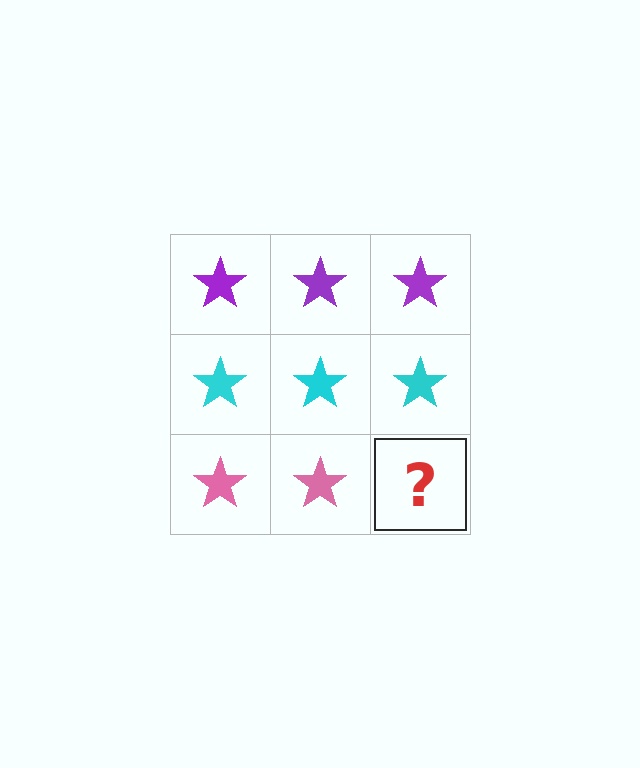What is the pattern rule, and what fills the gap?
The rule is that each row has a consistent color. The gap should be filled with a pink star.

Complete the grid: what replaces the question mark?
The question mark should be replaced with a pink star.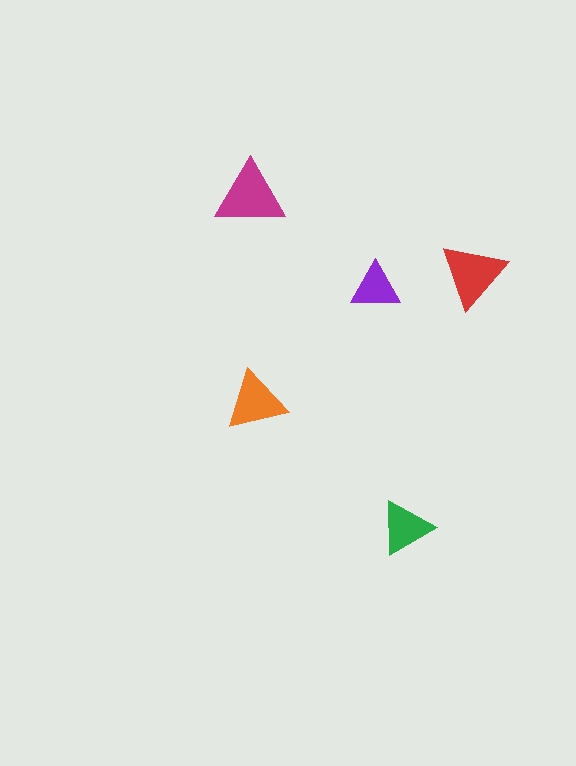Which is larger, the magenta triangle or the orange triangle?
The magenta one.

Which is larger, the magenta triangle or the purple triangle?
The magenta one.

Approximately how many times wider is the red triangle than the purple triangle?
About 1.5 times wider.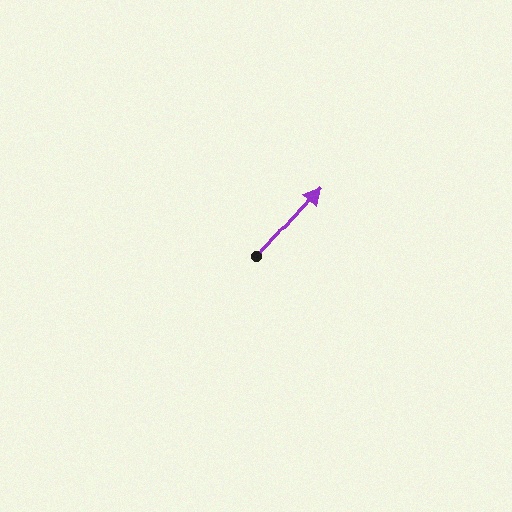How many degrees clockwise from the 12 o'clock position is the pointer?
Approximately 43 degrees.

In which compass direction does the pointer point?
Northeast.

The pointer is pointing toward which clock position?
Roughly 1 o'clock.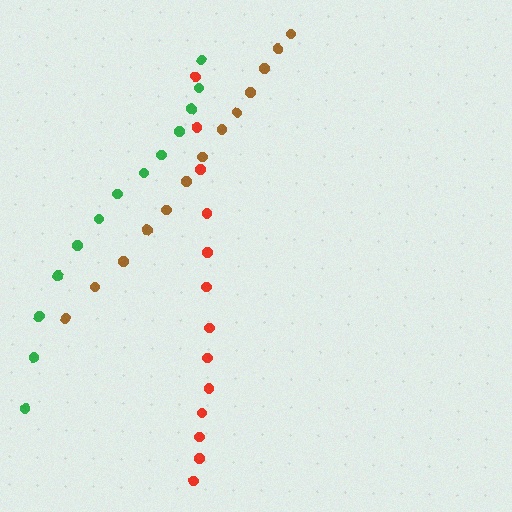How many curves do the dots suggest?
There are 3 distinct paths.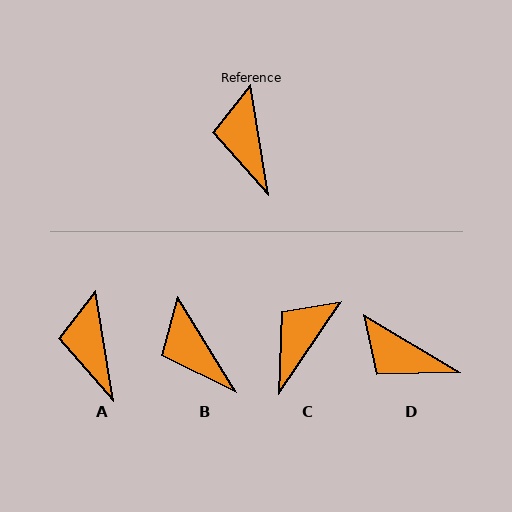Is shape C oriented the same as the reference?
No, it is off by about 43 degrees.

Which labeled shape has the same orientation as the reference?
A.